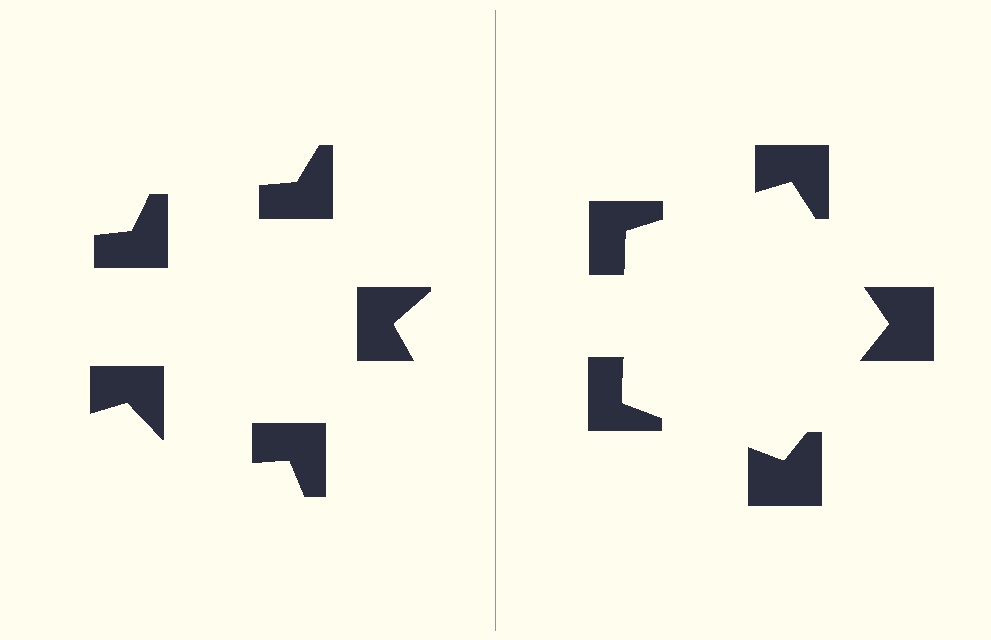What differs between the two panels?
The notched squares are positioned identically on both sides; only the wedge orientations differ. On the right they align to a pentagon; on the left they are misaligned.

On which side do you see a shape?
An illusory pentagon appears on the right side. On the left side the wedge cuts are rotated, so no coherent shape forms.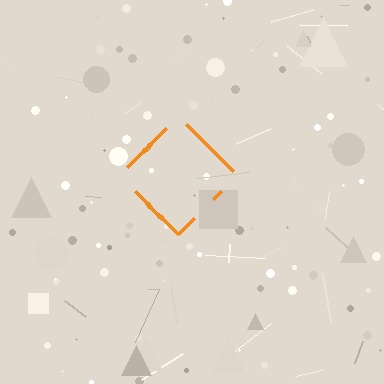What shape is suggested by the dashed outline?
The dashed outline suggests a diamond.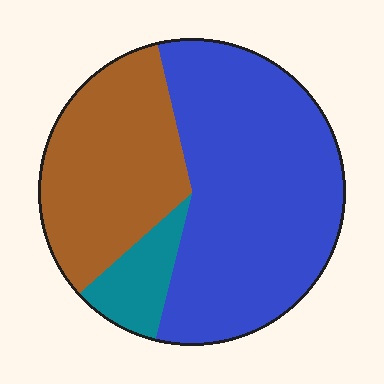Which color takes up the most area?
Blue, at roughly 55%.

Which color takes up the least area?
Teal, at roughly 10%.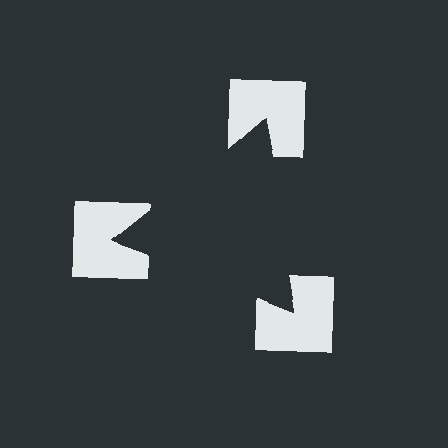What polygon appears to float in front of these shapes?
An illusory triangle — its edges are inferred from the aligned wedge cuts in the notched squares, not physically drawn.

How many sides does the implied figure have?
3 sides.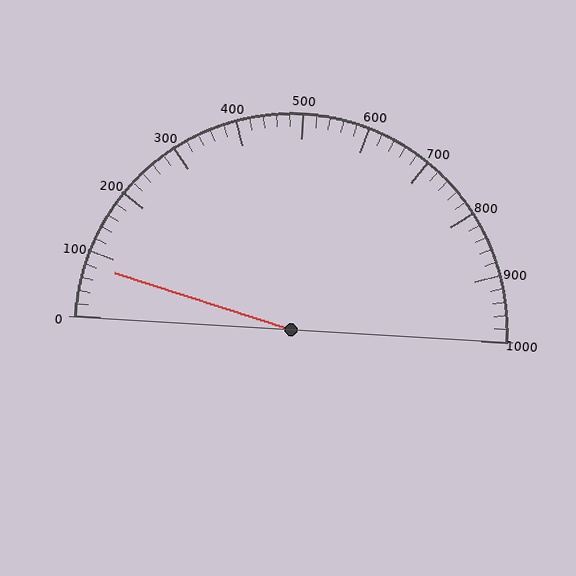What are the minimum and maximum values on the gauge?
The gauge ranges from 0 to 1000.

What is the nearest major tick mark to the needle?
The nearest major tick mark is 100.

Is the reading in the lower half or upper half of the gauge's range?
The reading is in the lower half of the range (0 to 1000).